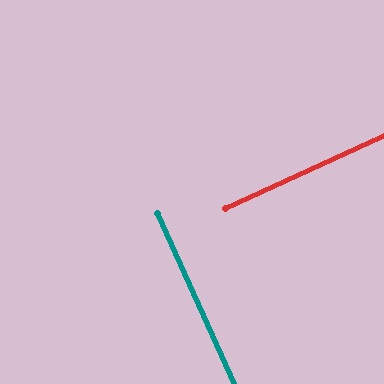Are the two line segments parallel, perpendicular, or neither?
Perpendicular — they meet at approximately 90°.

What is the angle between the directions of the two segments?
Approximately 90 degrees.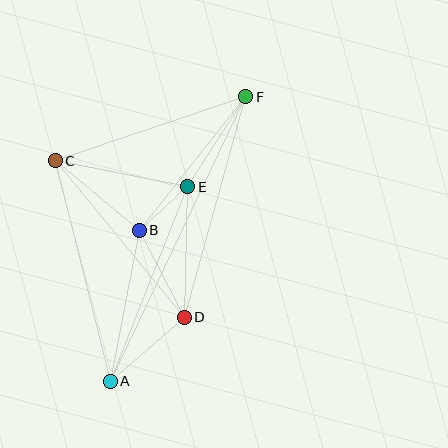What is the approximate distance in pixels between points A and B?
The distance between A and B is approximately 154 pixels.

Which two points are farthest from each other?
Points A and F are farthest from each other.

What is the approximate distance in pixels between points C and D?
The distance between C and D is approximately 203 pixels.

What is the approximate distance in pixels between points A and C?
The distance between A and C is approximately 227 pixels.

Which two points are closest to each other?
Points B and E are closest to each other.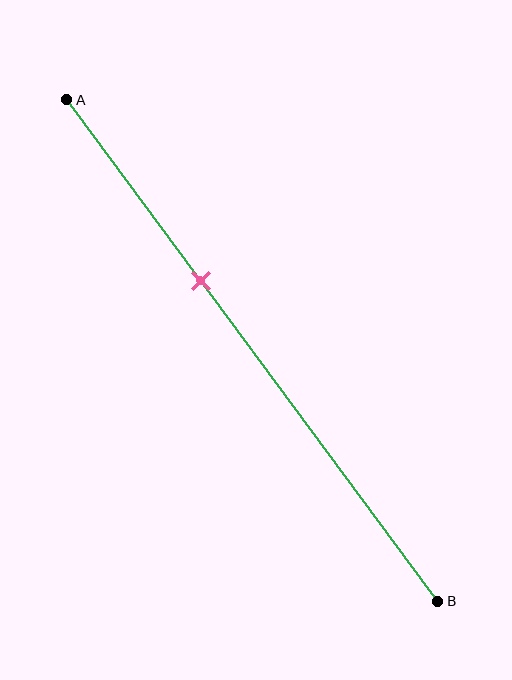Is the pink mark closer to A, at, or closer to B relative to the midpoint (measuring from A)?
The pink mark is closer to point A than the midpoint of segment AB.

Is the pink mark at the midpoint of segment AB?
No, the mark is at about 35% from A, not at the 50% midpoint.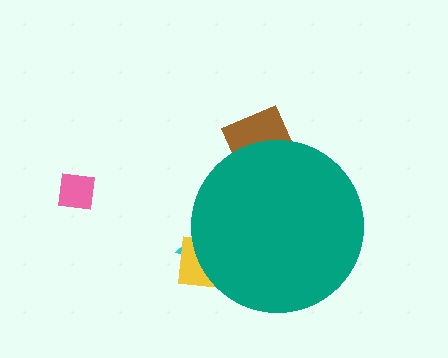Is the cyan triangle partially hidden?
Yes, the cyan triangle is partially hidden behind the teal circle.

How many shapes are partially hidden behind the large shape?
3 shapes are partially hidden.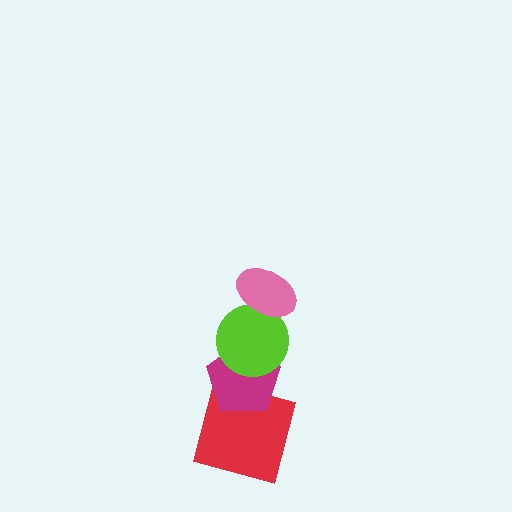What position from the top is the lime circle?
The lime circle is 2nd from the top.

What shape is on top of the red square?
The magenta pentagon is on top of the red square.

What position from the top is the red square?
The red square is 4th from the top.